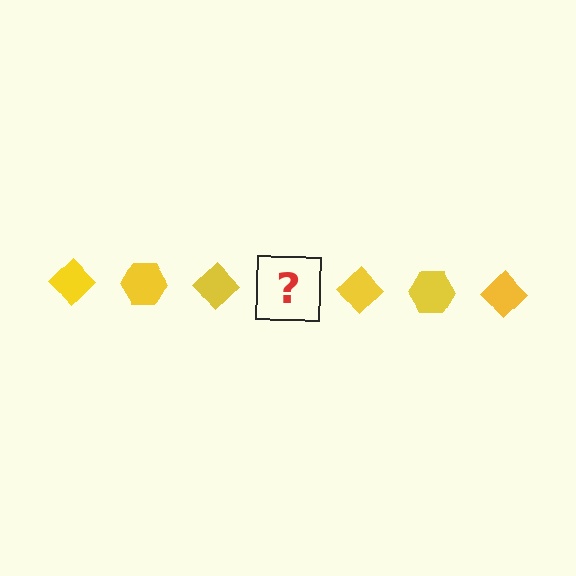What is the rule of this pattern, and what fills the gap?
The rule is that the pattern cycles through diamond, hexagon shapes in yellow. The gap should be filled with a yellow hexagon.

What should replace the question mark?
The question mark should be replaced with a yellow hexagon.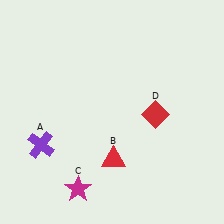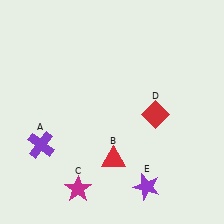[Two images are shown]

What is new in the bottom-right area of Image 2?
A purple star (E) was added in the bottom-right area of Image 2.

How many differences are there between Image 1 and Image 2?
There is 1 difference between the two images.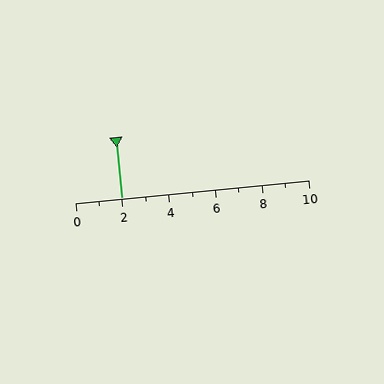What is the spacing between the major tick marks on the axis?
The major ticks are spaced 2 apart.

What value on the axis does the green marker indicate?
The marker indicates approximately 2.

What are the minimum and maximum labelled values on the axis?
The axis runs from 0 to 10.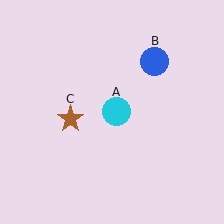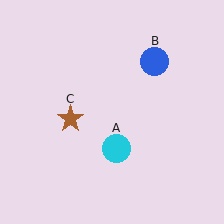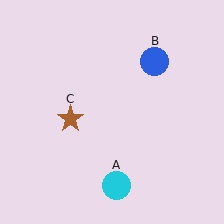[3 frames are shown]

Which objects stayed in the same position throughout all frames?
Blue circle (object B) and brown star (object C) remained stationary.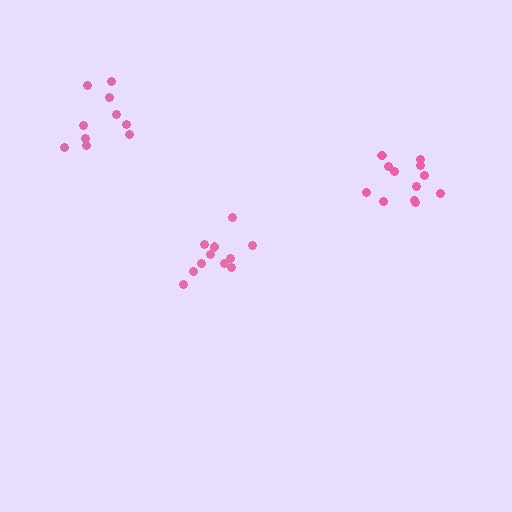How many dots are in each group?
Group 1: 10 dots, Group 2: 11 dots, Group 3: 12 dots (33 total).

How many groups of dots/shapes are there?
There are 3 groups.